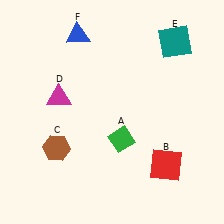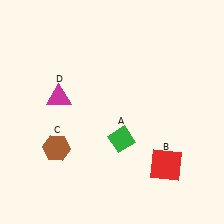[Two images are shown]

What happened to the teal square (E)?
The teal square (E) was removed in Image 2. It was in the top-right area of Image 1.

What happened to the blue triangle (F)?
The blue triangle (F) was removed in Image 2. It was in the top-left area of Image 1.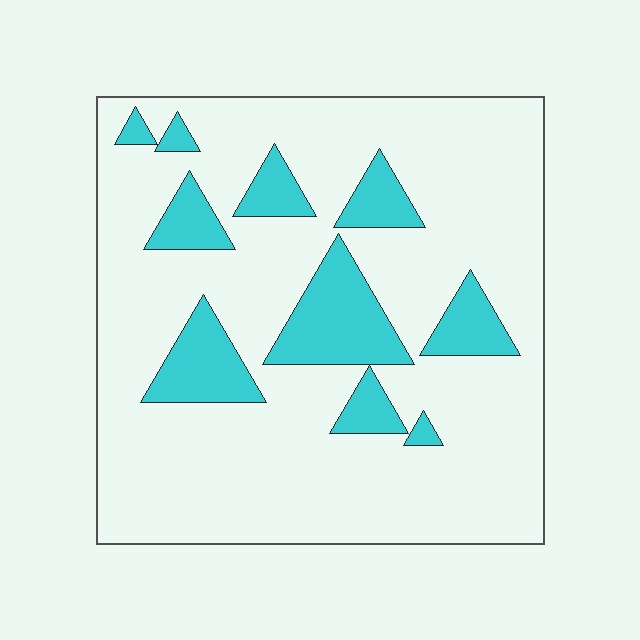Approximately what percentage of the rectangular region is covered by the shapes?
Approximately 20%.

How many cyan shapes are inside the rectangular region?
10.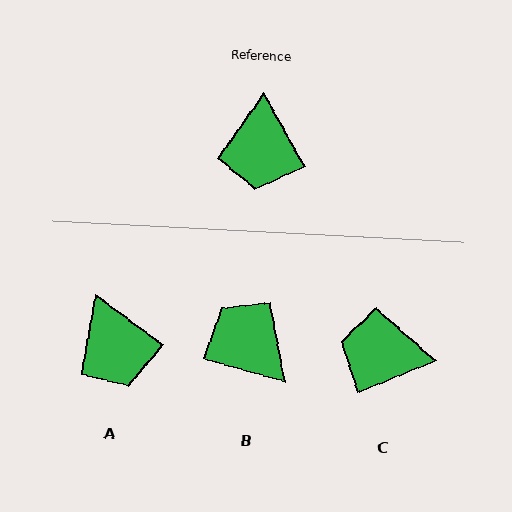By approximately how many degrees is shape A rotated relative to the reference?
Approximately 25 degrees counter-clockwise.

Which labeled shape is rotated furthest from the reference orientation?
B, about 134 degrees away.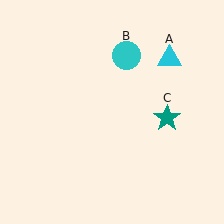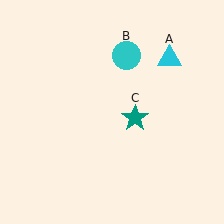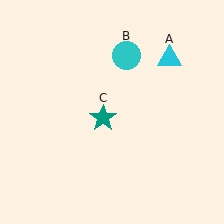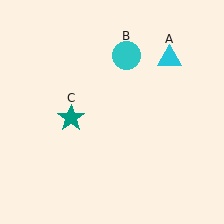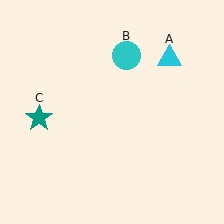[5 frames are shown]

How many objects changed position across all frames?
1 object changed position: teal star (object C).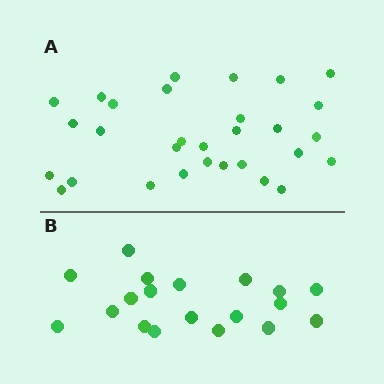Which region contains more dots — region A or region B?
Region A (the top region) has more dots.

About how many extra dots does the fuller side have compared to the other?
Region A has roughly 12 or so more dots than region B.